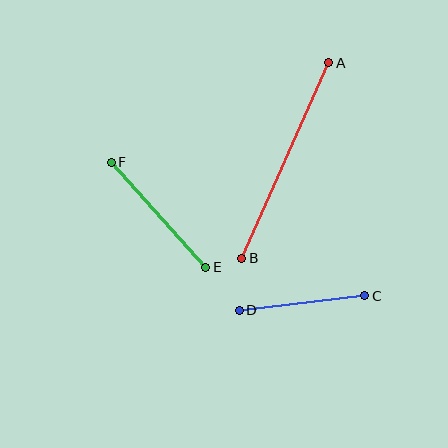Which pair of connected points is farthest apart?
Points A and B are farthest apart.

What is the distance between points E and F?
The distance is approximately 141 pixels.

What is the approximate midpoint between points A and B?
The midpoint is at approximately (285, 161) pixels.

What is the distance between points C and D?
The distance is approximately 127 pixels.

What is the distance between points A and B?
The distance is approximately 214 pixels.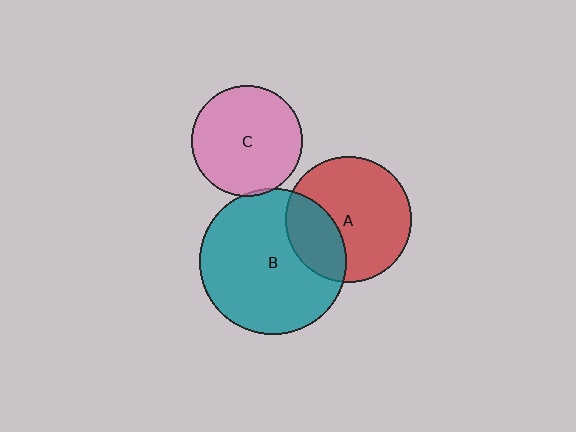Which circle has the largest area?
Circle B (teal).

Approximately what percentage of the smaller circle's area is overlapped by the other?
Approximately 30%.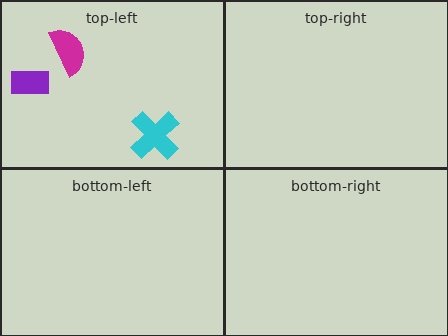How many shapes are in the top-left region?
3.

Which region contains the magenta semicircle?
The top-left region.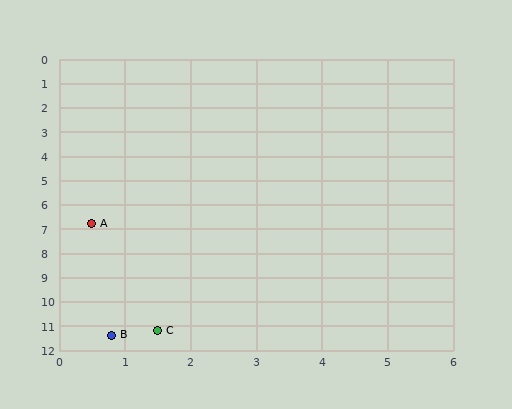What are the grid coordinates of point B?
Point B is at approximately (0.8, 11.4).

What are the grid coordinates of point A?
Point A is at approximately (0.5, 6.8).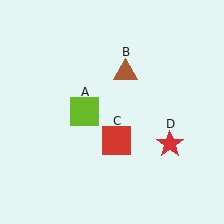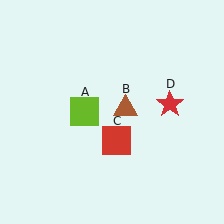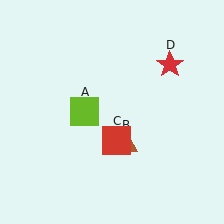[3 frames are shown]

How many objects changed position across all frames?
2 objects changed position: brown triangle (object B), red star (object D).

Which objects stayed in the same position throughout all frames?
Lime square (object A) and red square (object C) remained stationary.